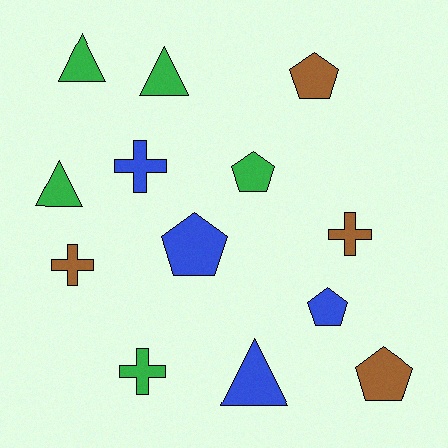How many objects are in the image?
There are 13 objects.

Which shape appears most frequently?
Pentagon, with 5 objects.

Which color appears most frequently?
Green, with 5 objects.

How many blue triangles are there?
There is 1 blue triangle.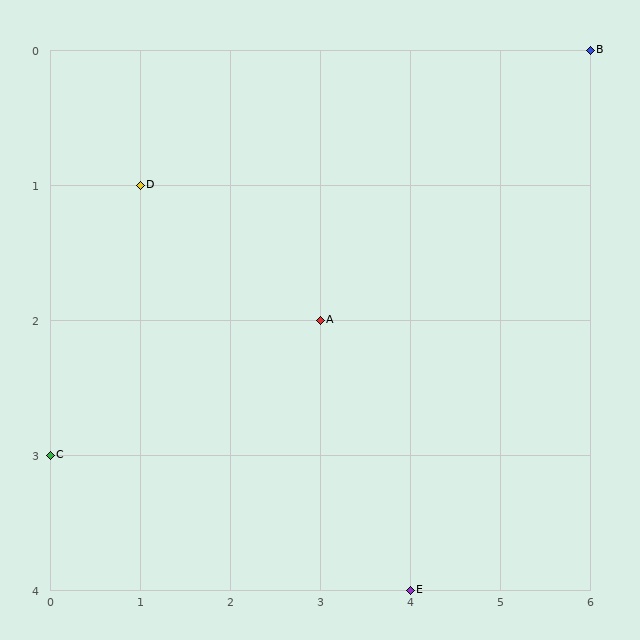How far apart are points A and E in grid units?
Points A and E are 1 column and 2 rows apart (about 2.2 grid units diagonally).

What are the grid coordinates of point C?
Point C is at grid coordinates (0, 3).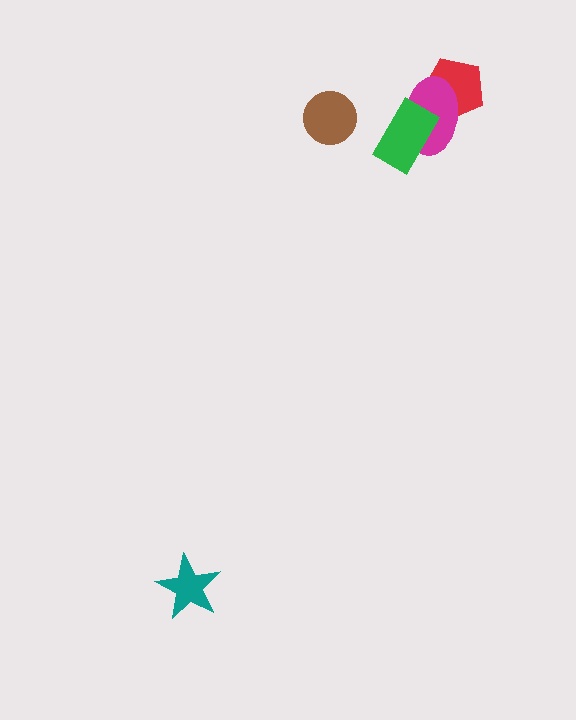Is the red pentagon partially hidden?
Yes, it is partially covered by another shape.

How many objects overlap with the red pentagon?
1 object overlaps with the red pentagon.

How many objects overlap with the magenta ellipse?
2 objects overlap with the magenta ellipse.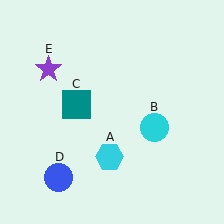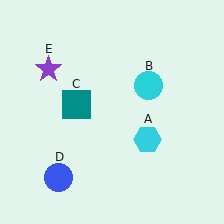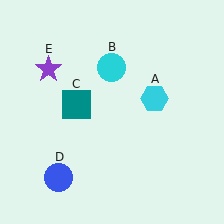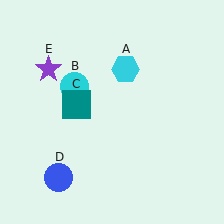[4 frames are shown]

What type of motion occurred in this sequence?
The cyan hexagon (object A), cyan circle (object B) rotated counterclockwise around the center of the scene.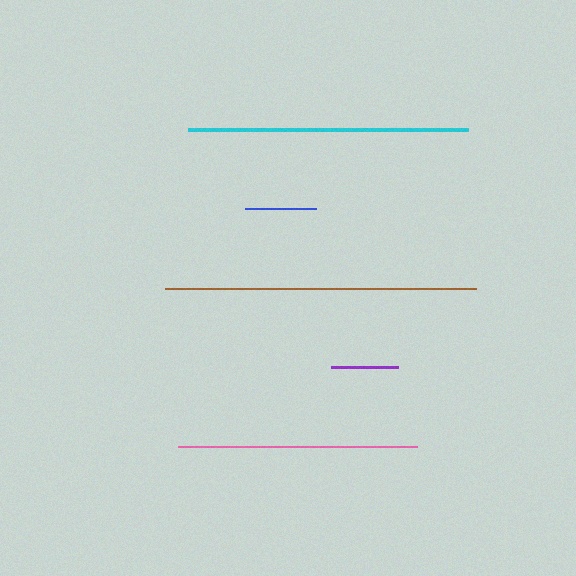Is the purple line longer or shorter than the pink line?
The pink line is longer than the purple line.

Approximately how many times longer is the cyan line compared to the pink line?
The cyan line is approximately 1.2 times the length of the pink line.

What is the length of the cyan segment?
The cyan segment is approximately 281 pixels long.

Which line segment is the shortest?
The purple line is the shortest at approximately 67 pixels.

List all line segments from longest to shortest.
From longest to shortest: brown, cyan, pink, blue, purple.